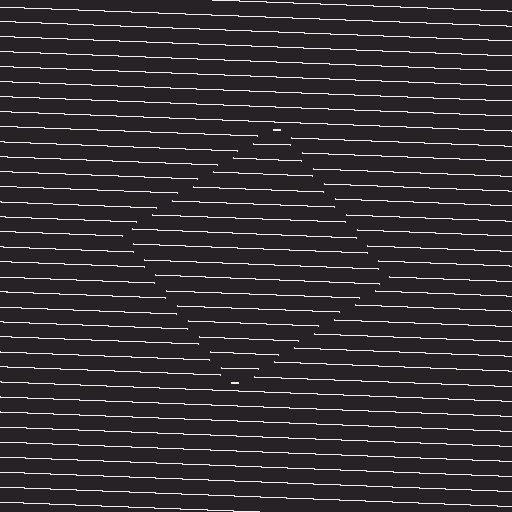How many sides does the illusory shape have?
4 sides — the line-ends trace a square.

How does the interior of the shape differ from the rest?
The interior of the shape contains the same grating, shifted by half a period — the contour is defined by the phase discontinuity where line-ends from the inner and outer gratings abut.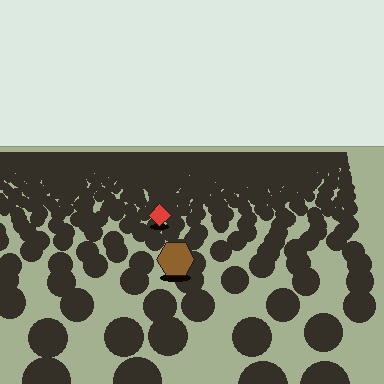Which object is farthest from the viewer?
The red diamond is farthest from the viewer. It appears smaller and the ground texture around it is denser.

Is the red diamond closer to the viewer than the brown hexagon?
No. The brown hexagon is closer — you can tell from the texture gradient: the ground texture is coarser near it.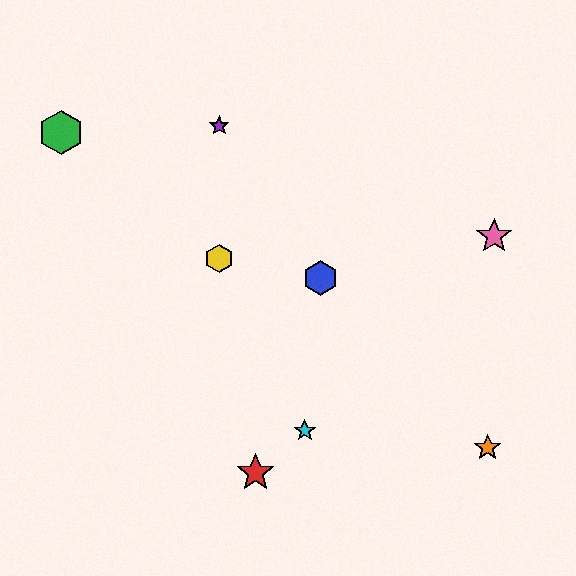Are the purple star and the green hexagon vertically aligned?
No, the purple star is at x≈219 and the green hexagon is at x≈61.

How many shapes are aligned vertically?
2 shapes (the yellow hexagon, the purple star) are aligned vertically.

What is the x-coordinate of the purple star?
The purple star is at x≈219.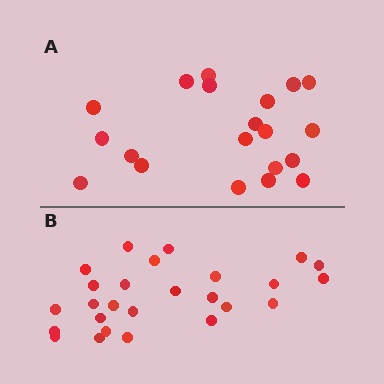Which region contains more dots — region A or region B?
Region B (the bottom region) has more dots.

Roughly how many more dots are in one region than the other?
Region B has about 6 more dots than region A.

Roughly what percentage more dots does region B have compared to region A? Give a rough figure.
About 30% more.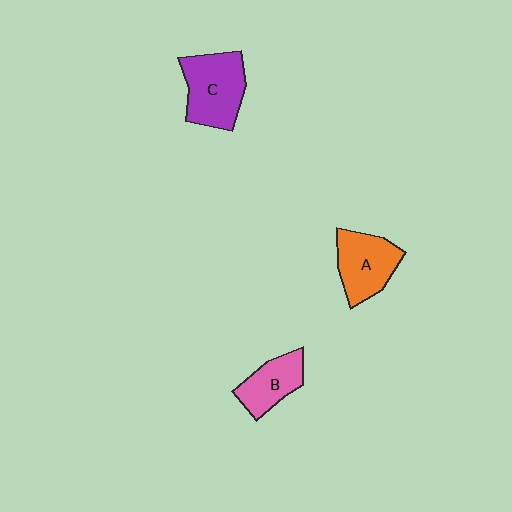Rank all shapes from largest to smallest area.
From largest to smallest: C (purple), A (orange), B (pink).